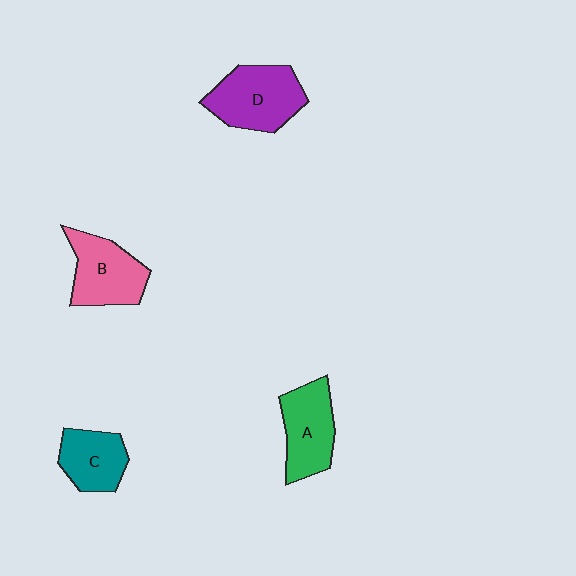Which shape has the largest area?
Shape D (purple).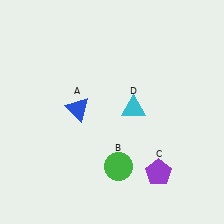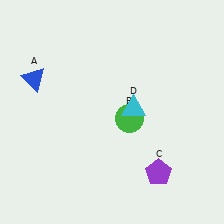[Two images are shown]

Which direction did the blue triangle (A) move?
The blue triangle (A) moved left.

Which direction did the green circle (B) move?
The green circle (B) moved up.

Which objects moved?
The objects that moved are: the blue triangle (A), the green circle (B).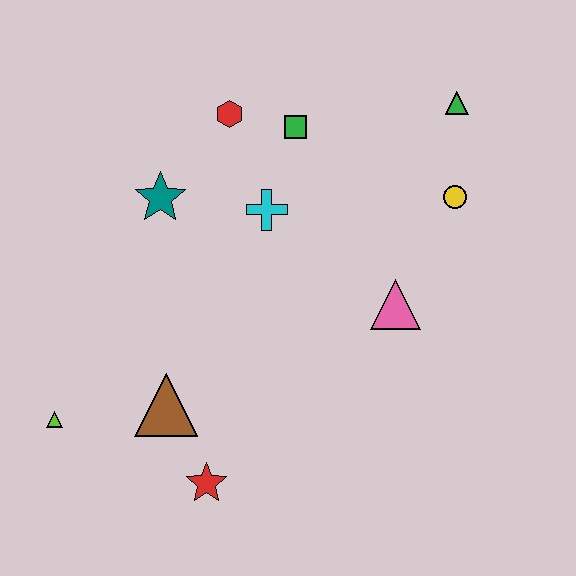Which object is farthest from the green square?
The lime triangle is farthest from the green square.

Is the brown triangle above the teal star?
No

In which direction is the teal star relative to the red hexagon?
The teal star is below the red hexagon.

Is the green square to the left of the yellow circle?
Yes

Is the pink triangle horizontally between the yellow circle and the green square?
Yes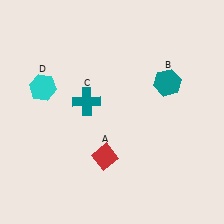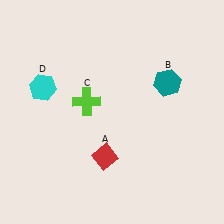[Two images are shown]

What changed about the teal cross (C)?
In Image 1, C is teal. In Image 2, it changed to lime.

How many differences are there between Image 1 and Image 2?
There is 1 difference between the two images.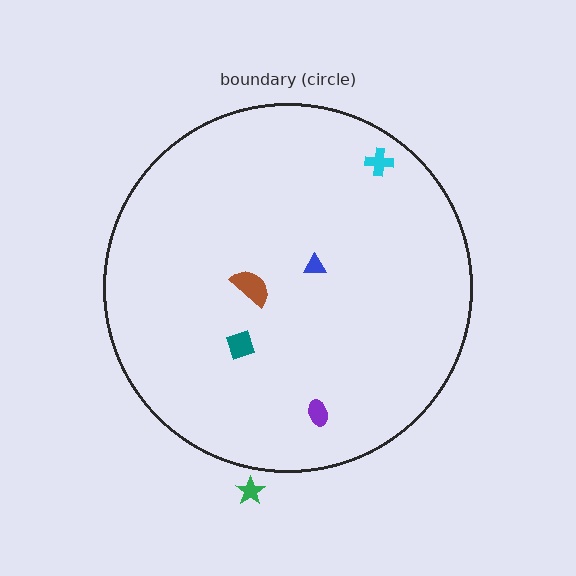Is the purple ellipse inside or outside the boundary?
Inside.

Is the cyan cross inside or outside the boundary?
Inside.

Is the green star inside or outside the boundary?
Outside.